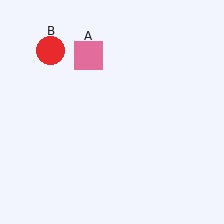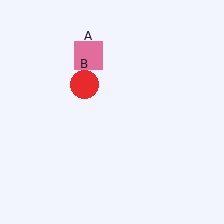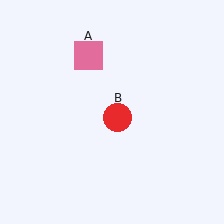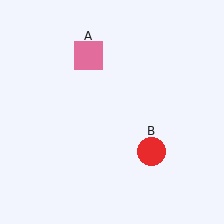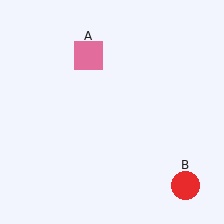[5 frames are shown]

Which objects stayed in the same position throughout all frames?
Pink square (object A) remained stationary.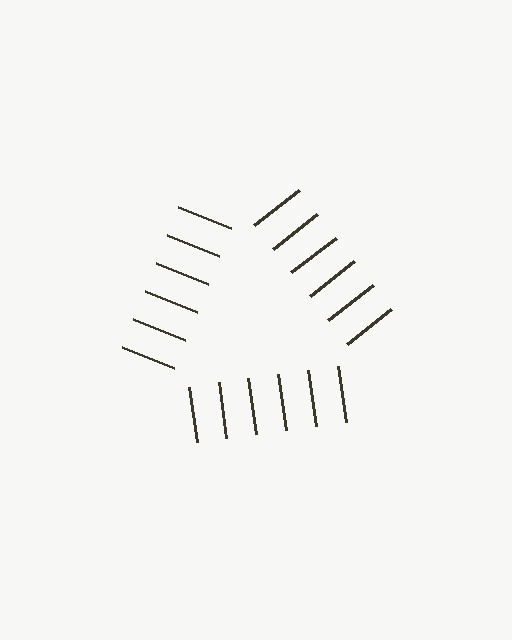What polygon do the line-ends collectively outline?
An illusory triangle — the line segments terminate on its edges but no continuous stroke is drawn.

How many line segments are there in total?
18 — 6 along each of the 3 edges.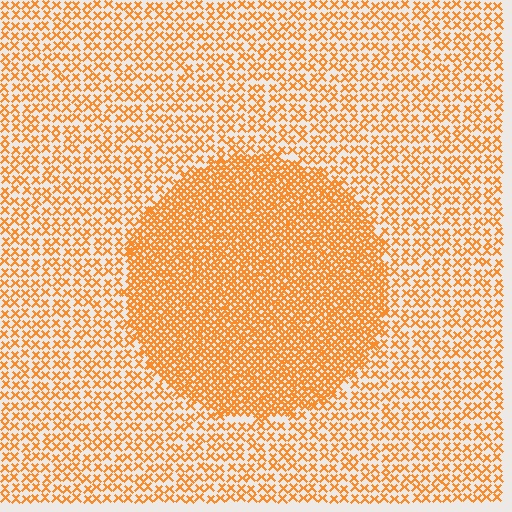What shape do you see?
I see a circle.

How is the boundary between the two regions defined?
The boundary is defined by a change in element density (approximately 2.4x ratio). All elements are the same color, size, and shape.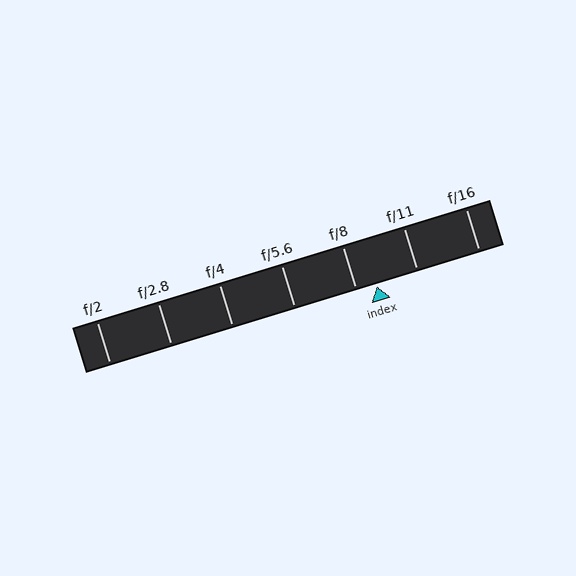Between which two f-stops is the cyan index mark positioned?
The index mark is between f/8 and f/11.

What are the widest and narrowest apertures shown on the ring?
The widest aperture shown is f/2 and the narrowest is f/16.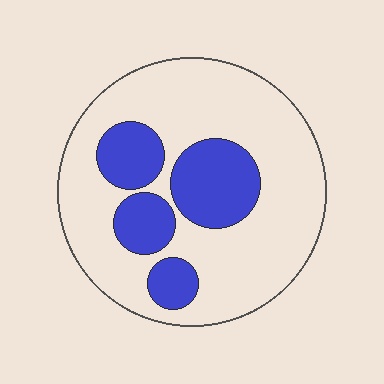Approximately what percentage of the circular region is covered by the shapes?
Approximately 25%.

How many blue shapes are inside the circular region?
4.